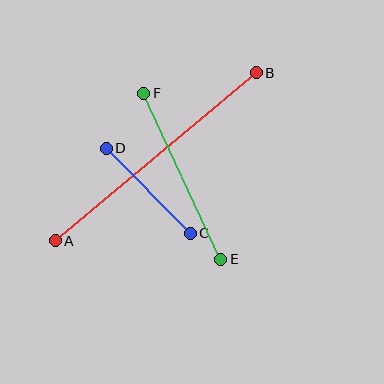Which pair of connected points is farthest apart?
Points A and B are farthest apart.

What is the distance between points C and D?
The distance is approximately 120 pixels.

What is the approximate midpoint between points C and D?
The midpoint is at approximately (148, 191) pixels.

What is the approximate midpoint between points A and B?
The midpoint is at approximately (156, 157) pixels.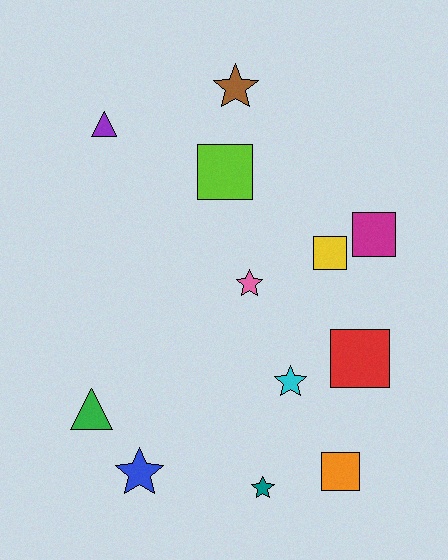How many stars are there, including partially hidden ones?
There are 5 stars.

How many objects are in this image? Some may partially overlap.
There are 12 objects.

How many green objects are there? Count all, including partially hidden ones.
There is 1 green object.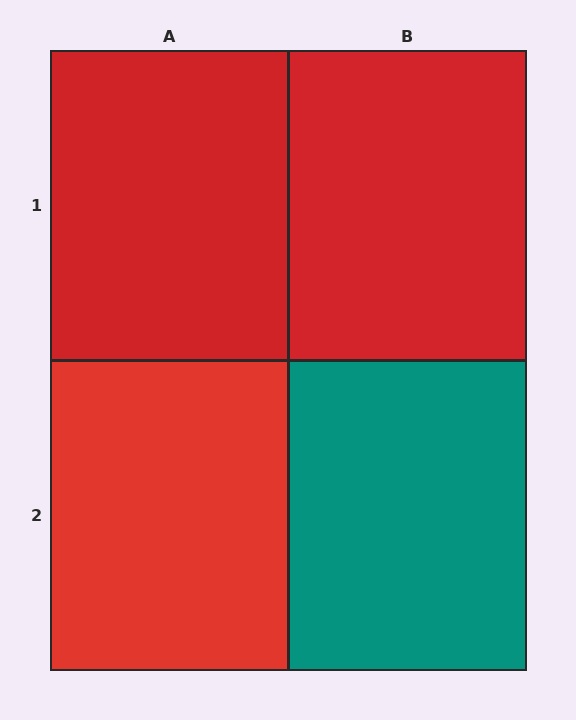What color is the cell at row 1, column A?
Red.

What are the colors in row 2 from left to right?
Red, teal.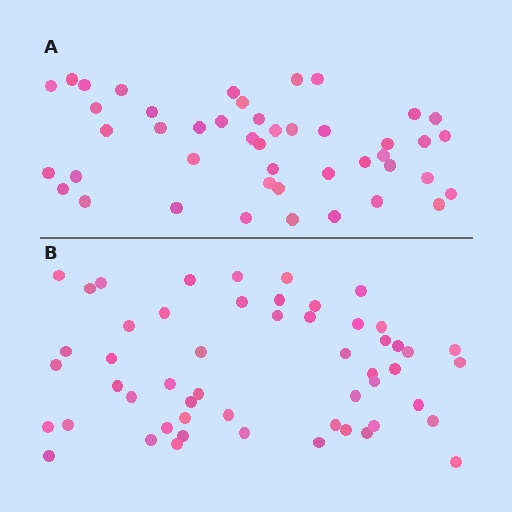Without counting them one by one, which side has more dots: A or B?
Region B (the bottom region) has more dots.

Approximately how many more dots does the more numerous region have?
Region B has roughly 8 or so more dots than region A.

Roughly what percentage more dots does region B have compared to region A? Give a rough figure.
About 20% more.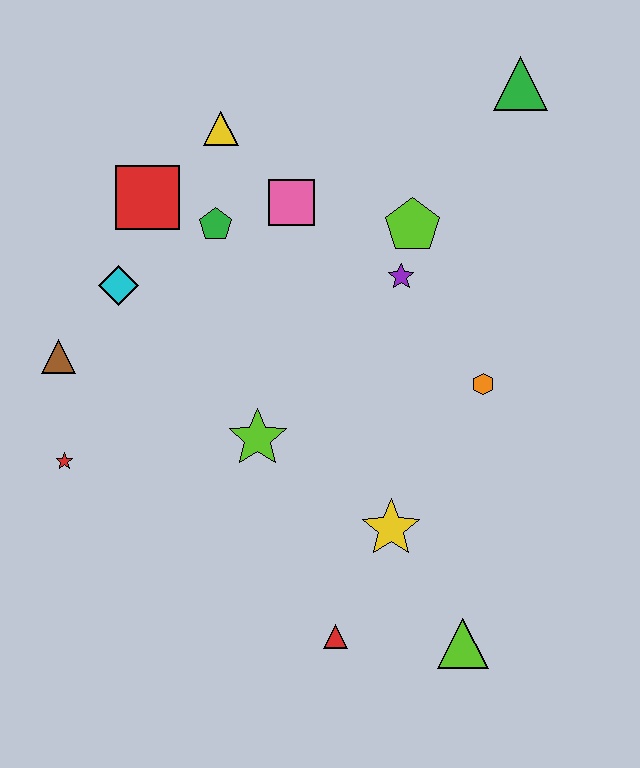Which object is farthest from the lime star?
The green triangle is farthest from the lime star.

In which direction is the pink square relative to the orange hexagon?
The pink square is to the left of the orange hexagon.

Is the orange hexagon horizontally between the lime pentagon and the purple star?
No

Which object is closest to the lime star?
The yellow star is closest to the lime star.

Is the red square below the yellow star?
No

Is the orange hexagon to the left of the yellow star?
No